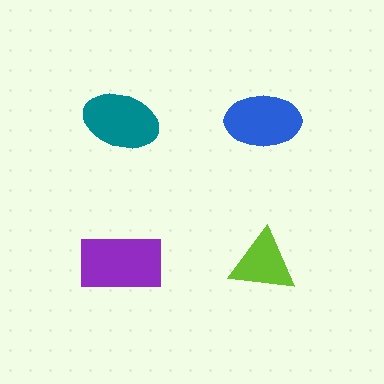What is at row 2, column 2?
A lime triangle.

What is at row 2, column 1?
A purple rectangle.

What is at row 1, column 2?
A blue ellipse.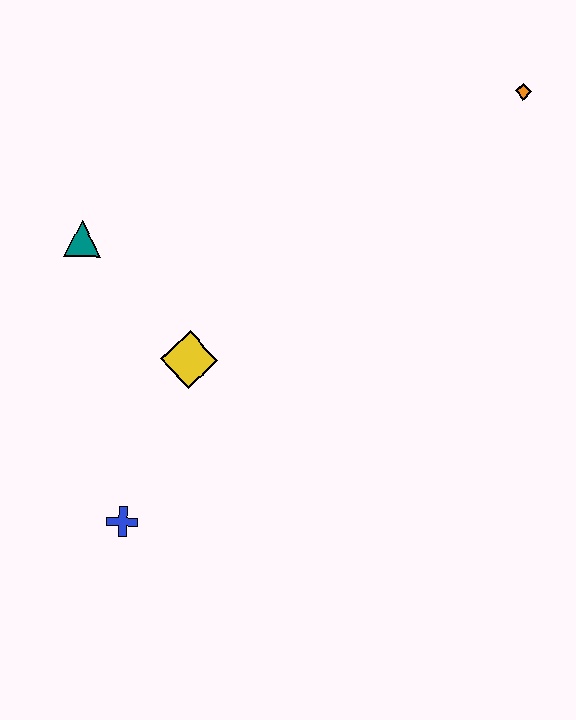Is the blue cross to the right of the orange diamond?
No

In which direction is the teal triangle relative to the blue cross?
The teal triangle is above the blue cross.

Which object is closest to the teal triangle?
The yellow diamond is closest to the teal triangle.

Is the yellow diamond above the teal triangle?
No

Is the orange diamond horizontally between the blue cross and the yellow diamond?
No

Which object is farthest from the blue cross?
The orange diamond is farthest from the blue cross.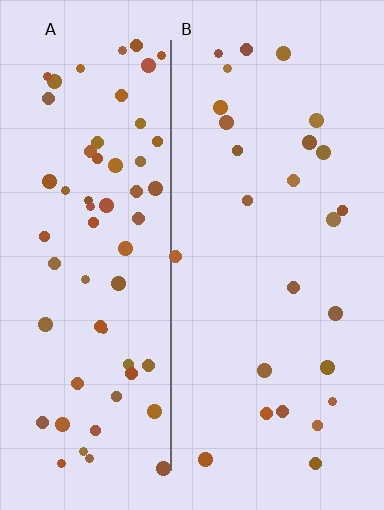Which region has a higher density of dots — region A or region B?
A (the left).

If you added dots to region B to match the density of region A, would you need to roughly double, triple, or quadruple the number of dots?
Approximately double.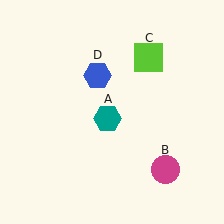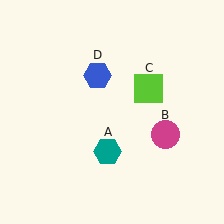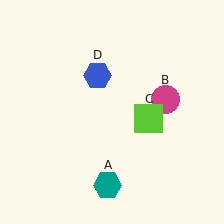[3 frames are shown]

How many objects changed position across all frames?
3 objects changed position: teal hexagon (object A), magenta circle (object B), lime square (object C).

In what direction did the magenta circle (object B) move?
The magenta circle (object B) moved up.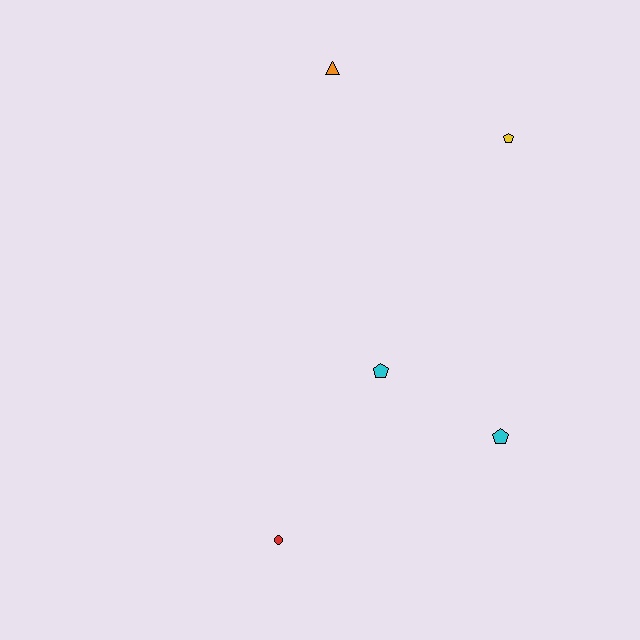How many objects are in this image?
There are 5 objects.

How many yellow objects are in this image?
There is 1 yellow object.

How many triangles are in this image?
There is 1 triangle.